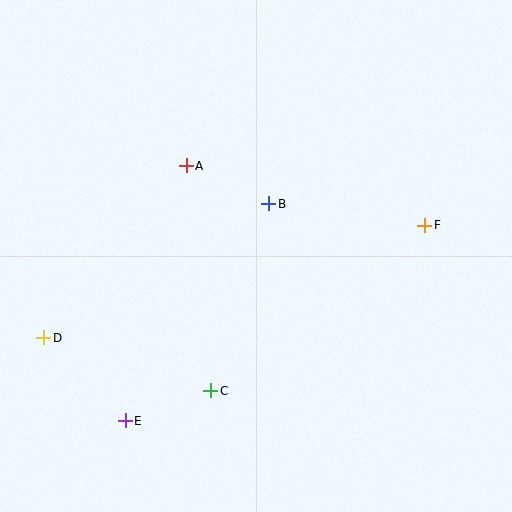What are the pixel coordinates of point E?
Point E is at (125, 421).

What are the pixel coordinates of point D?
Point D is at (44, 338).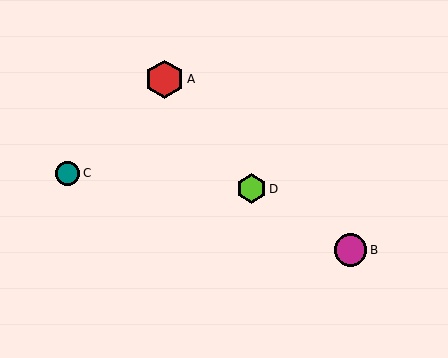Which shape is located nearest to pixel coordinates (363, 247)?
The magenta circle (labeled B) at (351, 250) is nearest to that location.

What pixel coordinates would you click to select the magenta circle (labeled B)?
Click at (351, 250) to select the magenta circle B.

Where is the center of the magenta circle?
The center of the magenta circle is at (351, 250).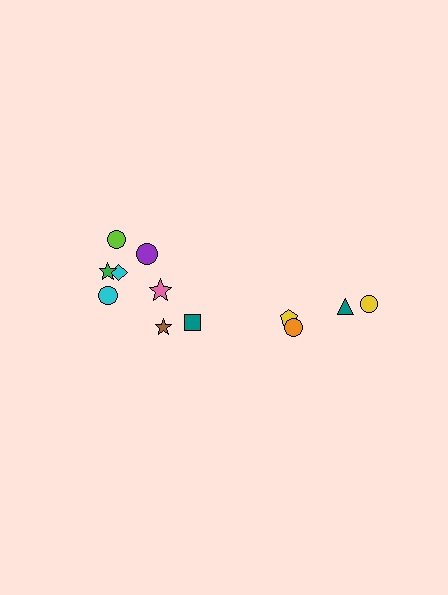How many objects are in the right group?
There are 4 objects.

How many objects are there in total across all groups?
There are 12 objects.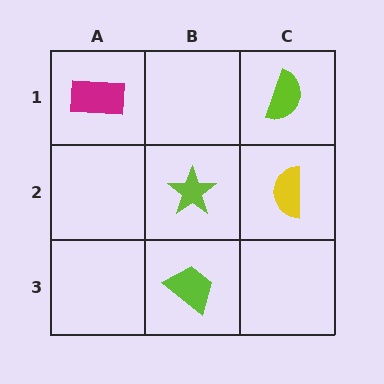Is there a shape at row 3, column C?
No, that cell is empty.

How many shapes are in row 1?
2 shapes.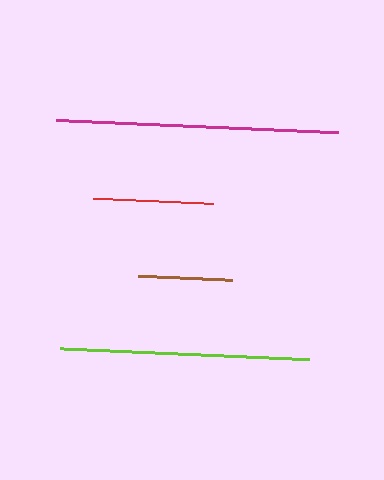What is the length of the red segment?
The red segment is approximately 120 pixels long.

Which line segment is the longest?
The magenta line is the longest at approximately 282 pixels.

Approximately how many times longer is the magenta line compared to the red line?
The magenta line is approximately 2.4 times the length of the red line.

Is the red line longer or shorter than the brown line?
The red line is longer than the brown line.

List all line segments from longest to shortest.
From longest to shortest: magenta, lime, red, brown.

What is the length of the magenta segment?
The magenta segment is approximately 282 pixels long.